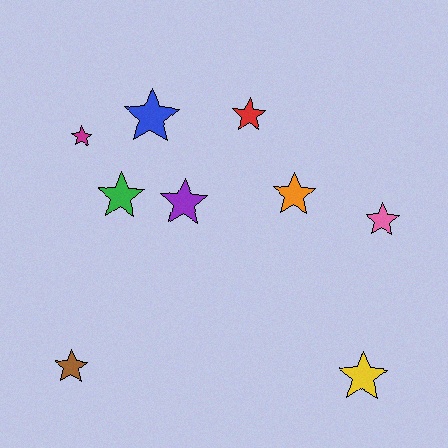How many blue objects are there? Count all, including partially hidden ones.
There is 1 blue object.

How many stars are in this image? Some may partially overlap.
There are 9 stars.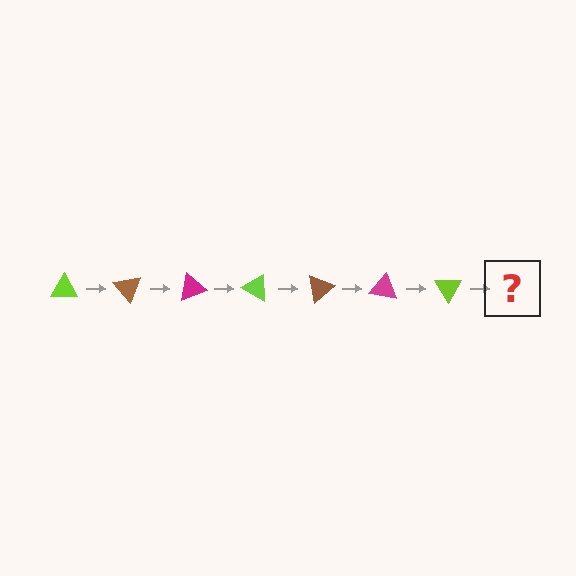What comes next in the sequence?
The next element should be a brown triangle, rotated 350 degrees from the start.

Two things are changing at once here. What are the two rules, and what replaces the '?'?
The two rules are that it rotates 50 degrees each step and the color cycles through lime, brown, and magenta. The '?' should be a brown triangle, rotated 350 degrees from the start.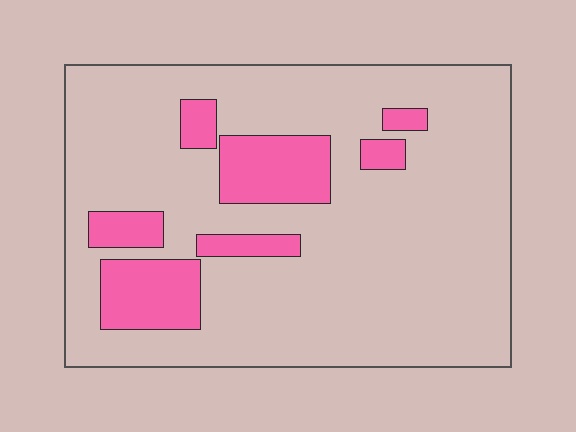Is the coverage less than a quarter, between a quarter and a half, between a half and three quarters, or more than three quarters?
Less than a quarter.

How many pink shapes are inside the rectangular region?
7.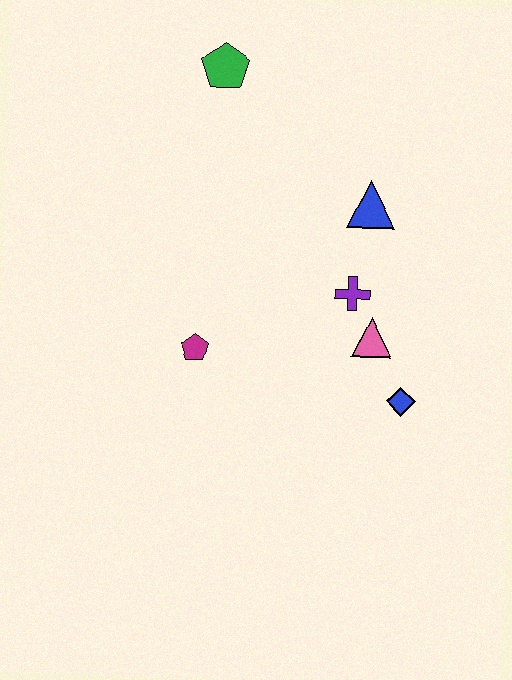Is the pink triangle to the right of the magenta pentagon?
Yes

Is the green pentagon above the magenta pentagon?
Yes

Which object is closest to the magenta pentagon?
The purple cross is closest to the magenta pentagon.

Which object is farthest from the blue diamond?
The green pentagon is farthest from the blue diamond.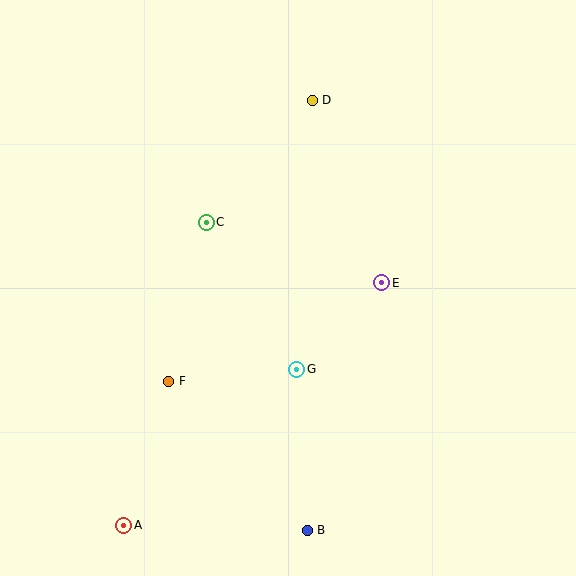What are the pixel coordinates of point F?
Point F is at (169, 381).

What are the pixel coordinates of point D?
Point D is at (312, 100).